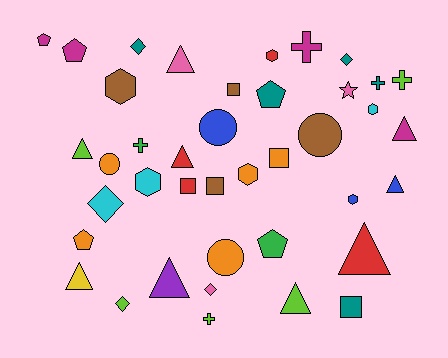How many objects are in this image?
There are 40 objects.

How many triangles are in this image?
There are 9 triangles.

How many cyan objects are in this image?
There are 3 cyan objects.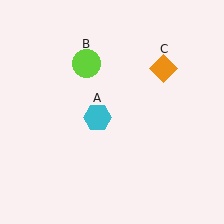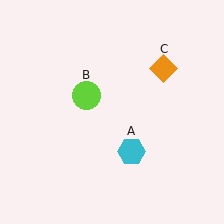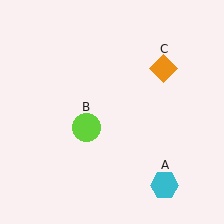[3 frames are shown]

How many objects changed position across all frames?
2 objects changed position: cyan hexagon (object A), lime circle (object B).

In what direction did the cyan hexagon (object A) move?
The cyan hexagon (object A) moved down and to the right.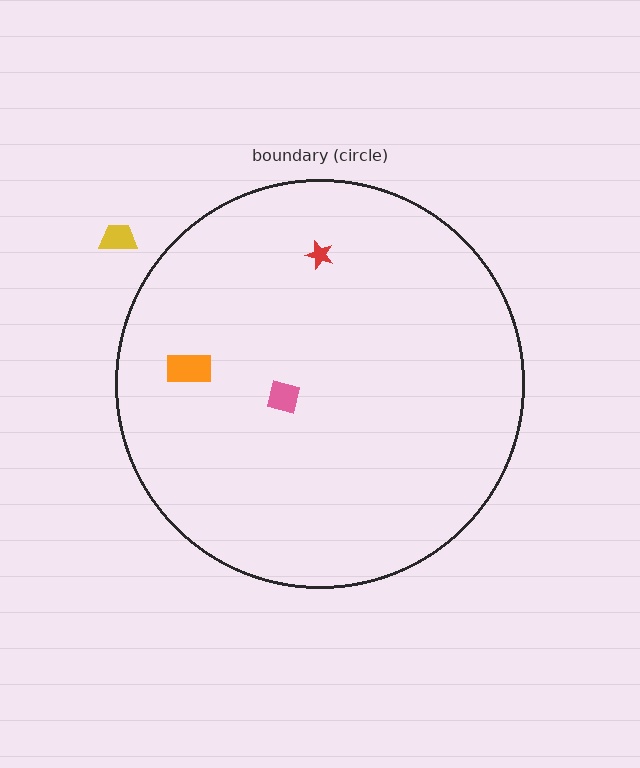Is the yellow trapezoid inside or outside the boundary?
Outside.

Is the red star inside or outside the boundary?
Inside.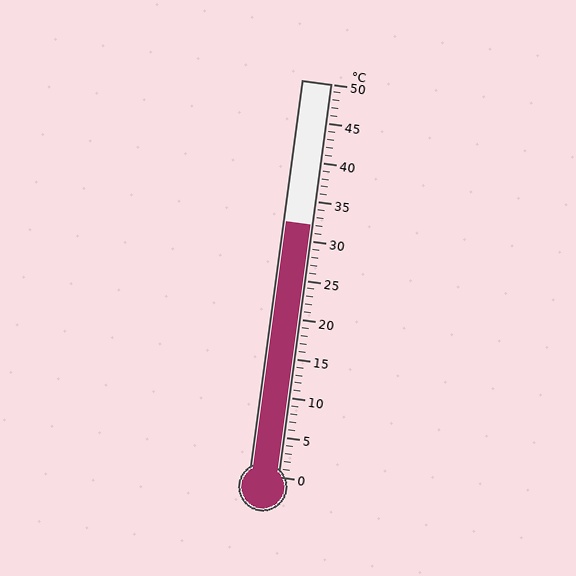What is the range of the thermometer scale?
The thermometer scale ranges from 0°C to 50°C.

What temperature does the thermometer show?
The thermometer shows approximately 32°C.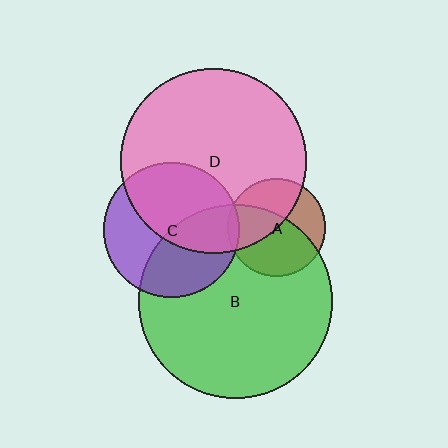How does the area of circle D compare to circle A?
Approximately 3.5 times.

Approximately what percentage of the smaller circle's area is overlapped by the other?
Approximately 15%.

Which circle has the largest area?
Circle B (green).